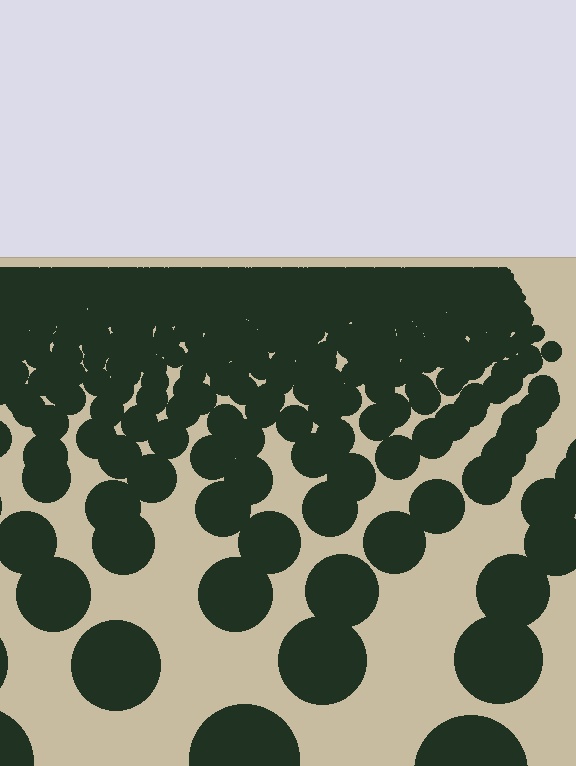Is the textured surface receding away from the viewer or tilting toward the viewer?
The surface is receding away from the viewer. Texture elements get smaller and denser toward the top.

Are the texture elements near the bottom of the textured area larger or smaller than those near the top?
Larger. Near the bottom, elements are closer to the viewer and appear at a bigger on-screen size.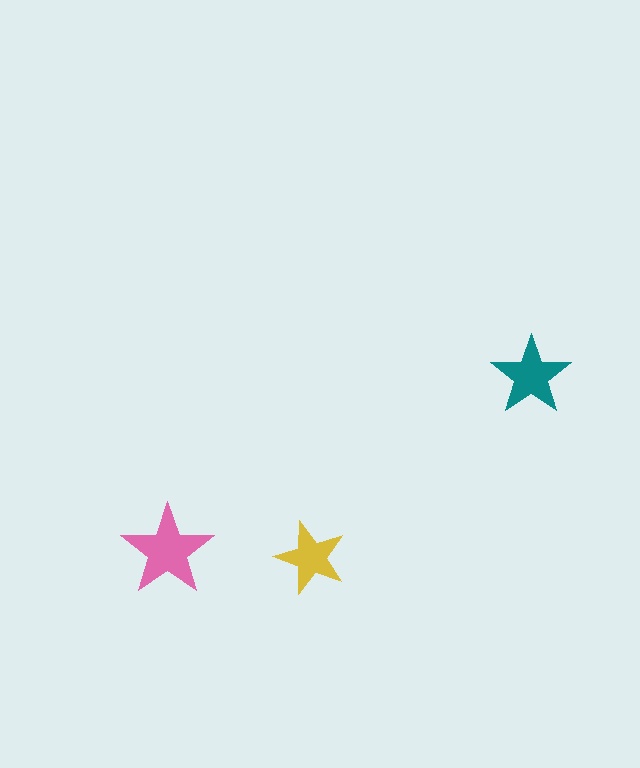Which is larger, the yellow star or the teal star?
The teal one.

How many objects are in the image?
There are 3 objects in the image.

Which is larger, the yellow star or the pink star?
The pink one.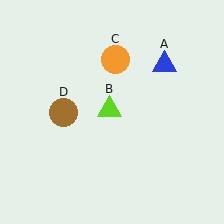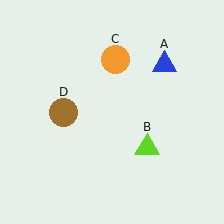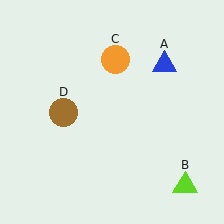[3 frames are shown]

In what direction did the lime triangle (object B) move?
The lime triangle (object B) moved down and to the right.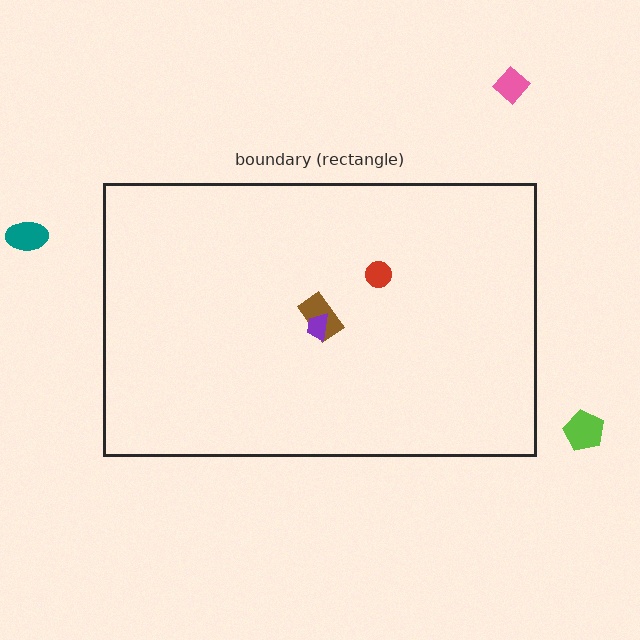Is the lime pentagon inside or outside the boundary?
Outside.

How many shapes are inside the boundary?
3 inside, 3 outside.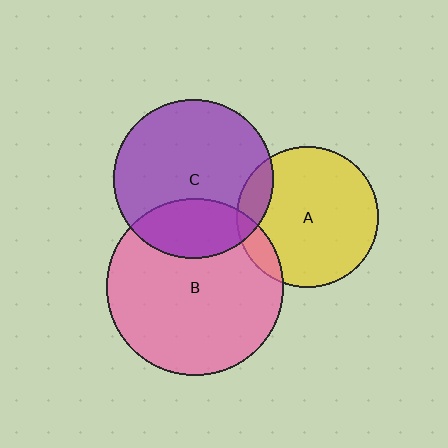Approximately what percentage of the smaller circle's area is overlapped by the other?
Approximately 10%.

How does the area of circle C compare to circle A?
Approximately 1.3 times.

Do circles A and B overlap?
Yes.